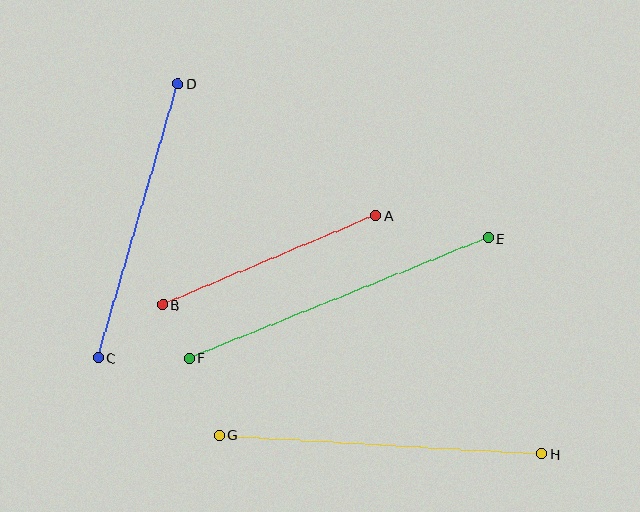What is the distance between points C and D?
The distance is approximately 286 pixels.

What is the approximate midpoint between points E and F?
The midpoint is at approximately (338, 298) pixels.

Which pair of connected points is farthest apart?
Points G and H are farthest apart.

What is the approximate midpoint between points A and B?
The midpoint is at approximately (269, 260) pixels.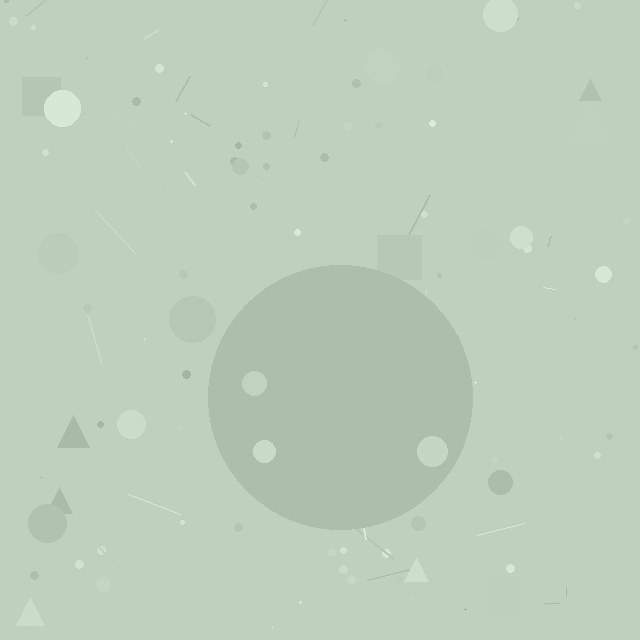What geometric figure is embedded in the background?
A circle is embedded in the background.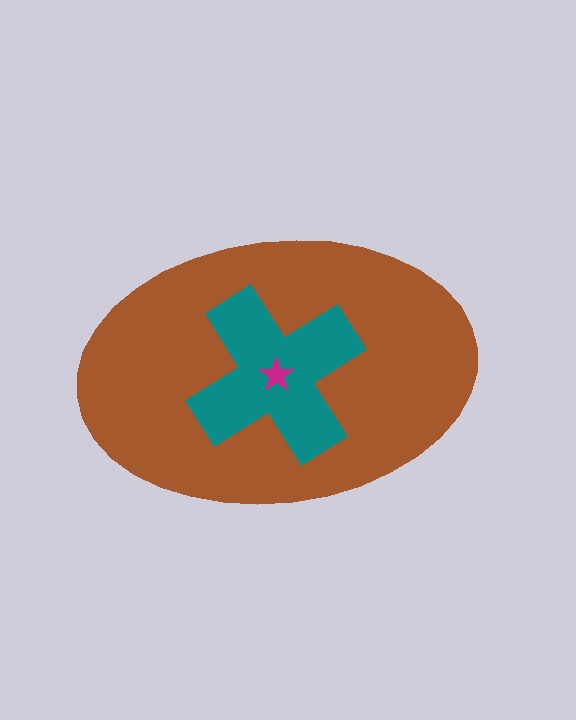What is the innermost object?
The magenta star.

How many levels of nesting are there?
3.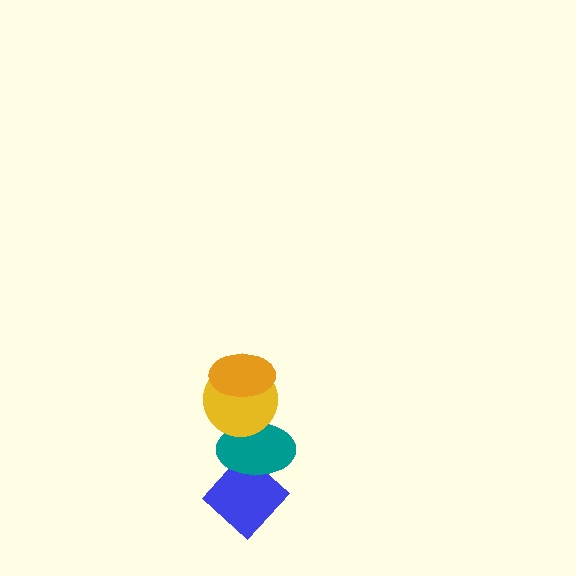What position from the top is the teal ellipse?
The teal ellipse is 3rd from the top.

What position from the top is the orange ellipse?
The orange ellipse is 1st from the top.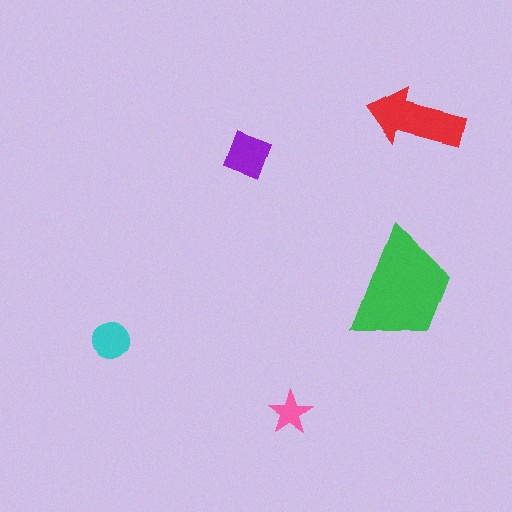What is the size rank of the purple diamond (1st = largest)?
3rd.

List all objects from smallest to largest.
The pink star, the cyan circle, the purple diamond, the red arrow, the green trapezoid.